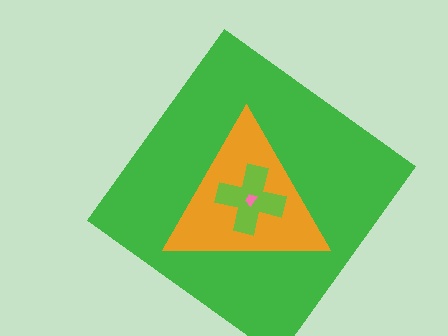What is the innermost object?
The pink trapezoid.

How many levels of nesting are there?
4.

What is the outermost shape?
The green diamond.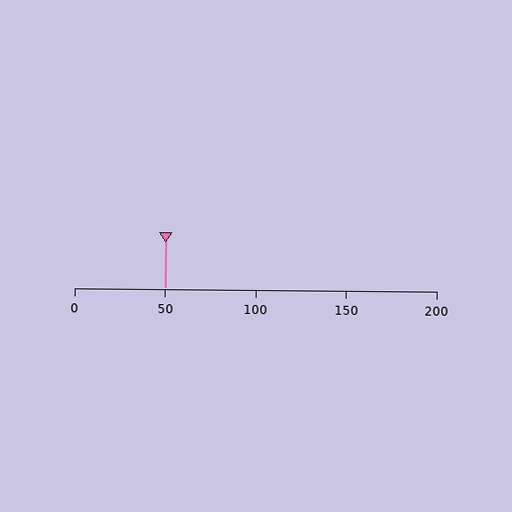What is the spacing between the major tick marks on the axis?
The major ticks are spaced 50 apart.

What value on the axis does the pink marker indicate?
The marker indicates approximately 50.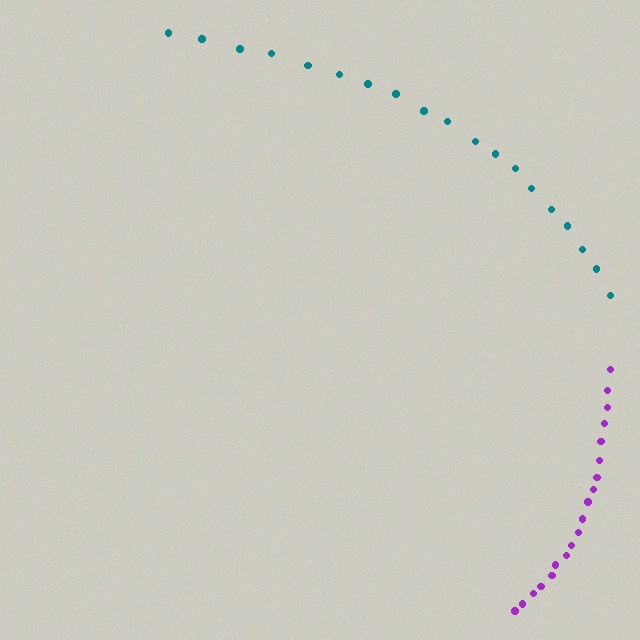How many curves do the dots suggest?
There are 2 distinct paths.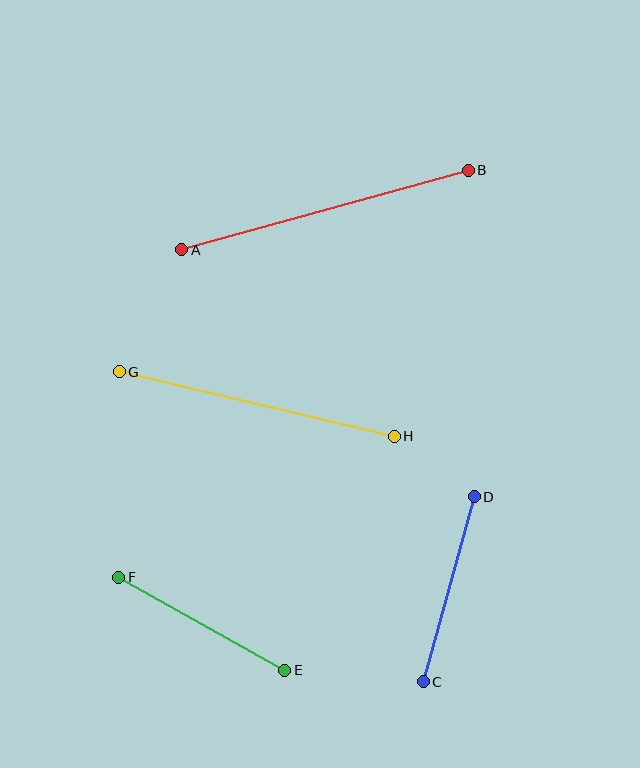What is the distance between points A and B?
The distance is approximately 297 pixels.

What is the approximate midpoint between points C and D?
The midpoint is at approximately (449, 589) pixels.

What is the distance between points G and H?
The distance is approximately 282 pixels.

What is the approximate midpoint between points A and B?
The midpoint is at approximately (325, 210) pixels.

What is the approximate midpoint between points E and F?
The midpoint is at approximately (202, 624) pixels.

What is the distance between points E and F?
The distance is approximately 190 pixels.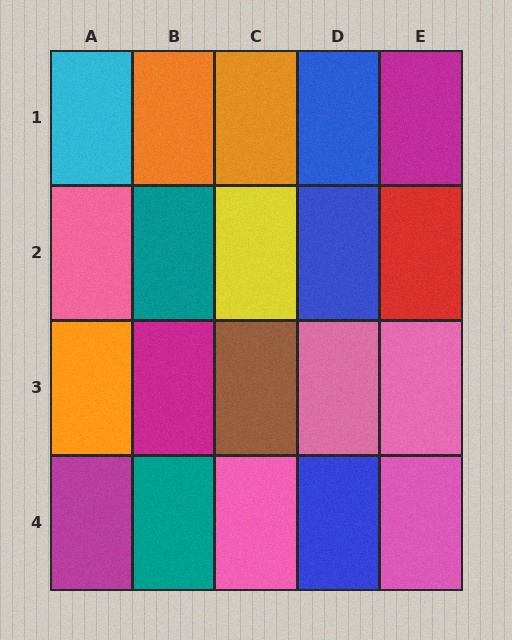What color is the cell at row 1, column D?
Blue.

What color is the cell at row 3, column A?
Orange.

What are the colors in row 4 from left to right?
Magenta, teal, pink, blue, pink.